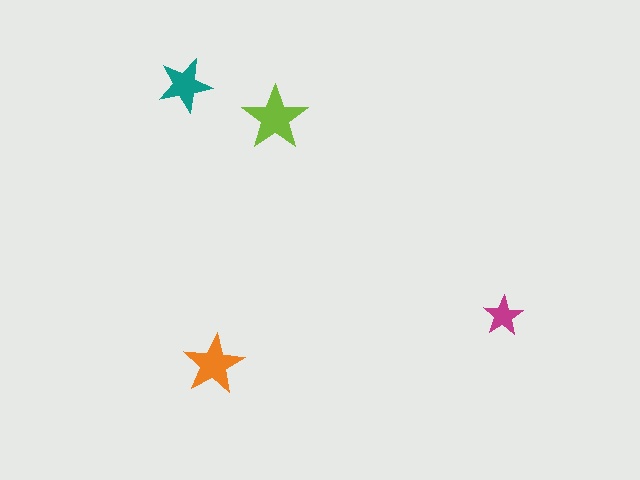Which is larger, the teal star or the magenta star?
The teal one.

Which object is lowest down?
The orange star is bottommost.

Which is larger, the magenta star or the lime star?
The lime one.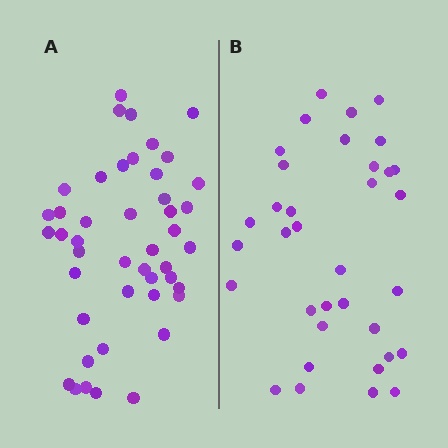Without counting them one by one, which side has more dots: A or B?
Region A (the left region) has more dots.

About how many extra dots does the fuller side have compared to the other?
Region A has roughly 10 or so more dots than region B.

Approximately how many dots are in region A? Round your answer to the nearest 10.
About 40 dots. (The exact count is 45, which rounds to 40.)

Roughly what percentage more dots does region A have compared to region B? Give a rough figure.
About 30% more.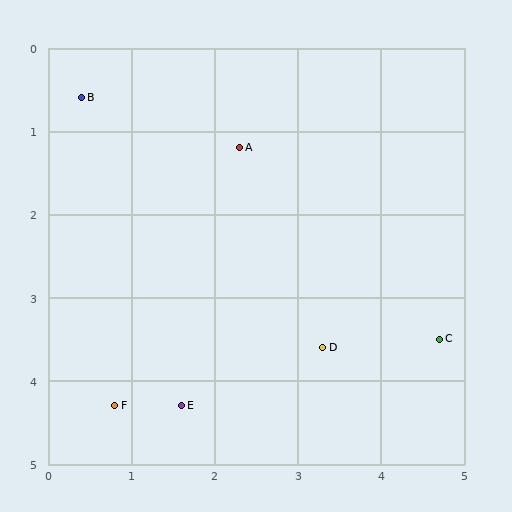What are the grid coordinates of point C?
Point C is at approximately (4.7, 3.5).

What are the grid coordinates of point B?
Point B is at approximately (0.4, 0.6).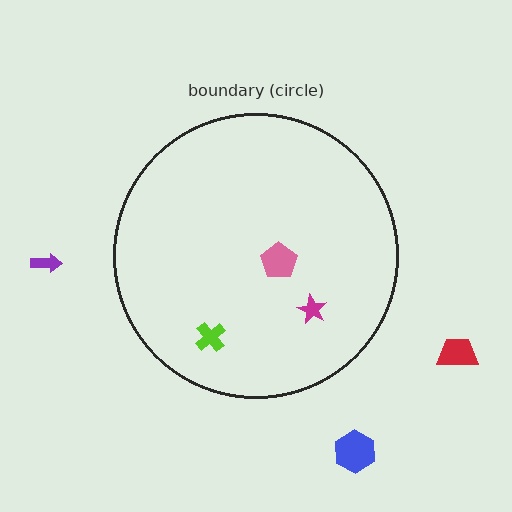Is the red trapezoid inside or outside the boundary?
Outside.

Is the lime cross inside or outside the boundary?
Inside.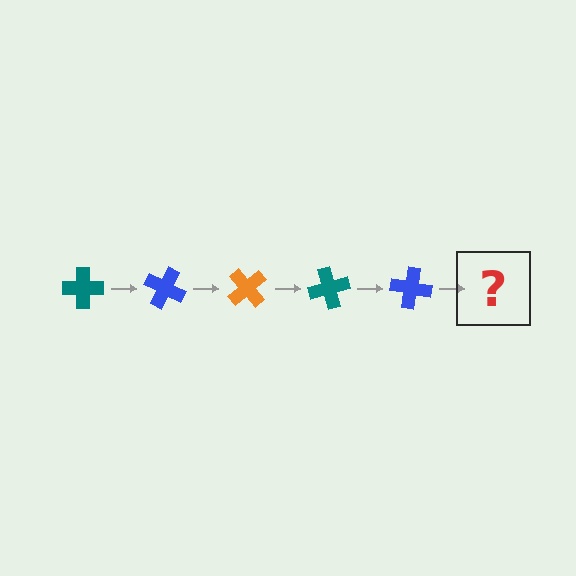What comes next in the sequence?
The next element should be an orange cross, rotated 125 degrees from the start.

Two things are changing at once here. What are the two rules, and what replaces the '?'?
The two rules are that it rotates 25 degrees each step and the color cycles through teal, blue, and orange. The '?' should be an orange cross, rotated 125 degrees from the start.